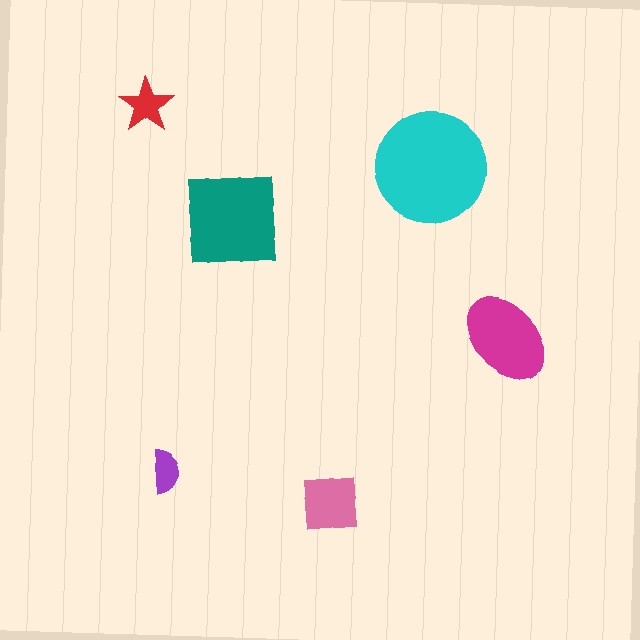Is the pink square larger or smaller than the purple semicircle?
Larger.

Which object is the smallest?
The purple semicircle.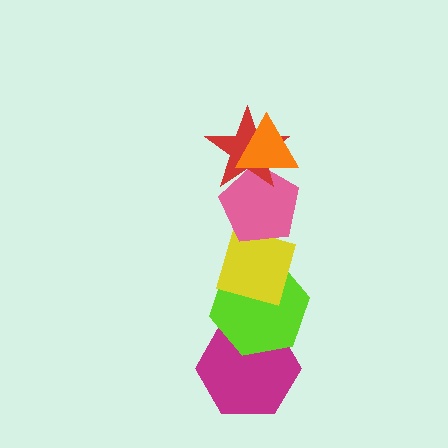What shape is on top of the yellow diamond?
The pink pentagon is on top of the yellow diamond.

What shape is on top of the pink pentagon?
The red star is on top of the pink pentagon.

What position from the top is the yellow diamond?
The yellow diamond is 4th from the top.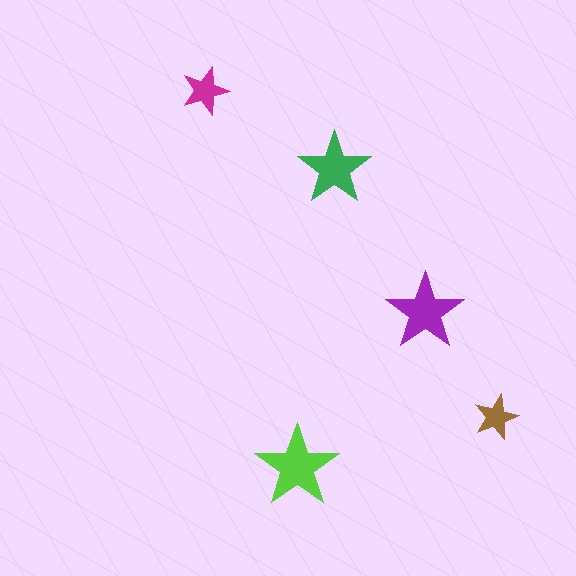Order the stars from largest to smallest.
the lime one, the purple one, the green one, the magenta one, the brown one.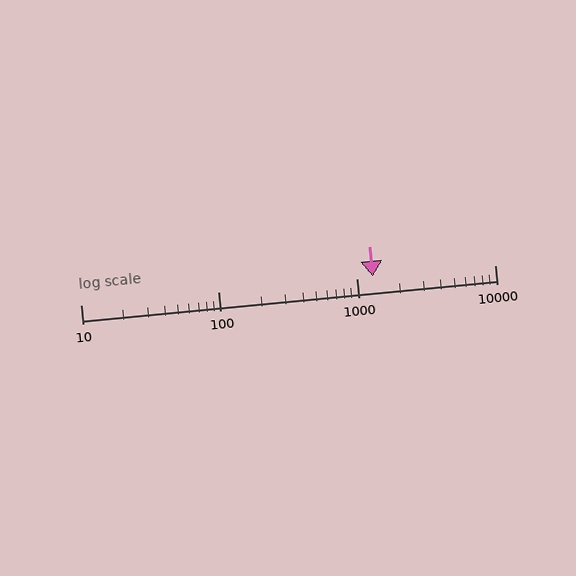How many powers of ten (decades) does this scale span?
The scale spans 3 decades, from 10 to 10000.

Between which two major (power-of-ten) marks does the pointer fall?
The pointer is between 1000 and 10000.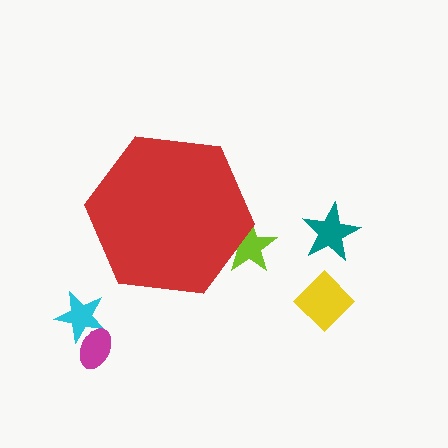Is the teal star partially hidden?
No, the teal star is fully visible.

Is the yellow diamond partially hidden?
No, the yellow diamond is fully visible.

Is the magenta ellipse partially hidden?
No, the magenta ellipse is fully visible.